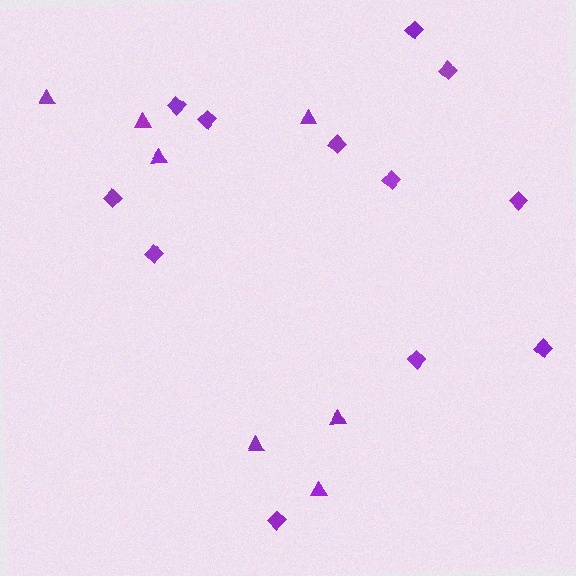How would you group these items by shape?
There are 2 groups: one group of triangles (7) and one group of diamonds (12).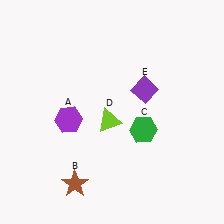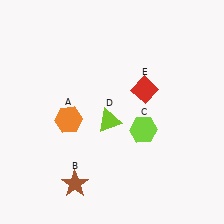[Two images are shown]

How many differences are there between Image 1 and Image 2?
There are 3 differences between the two images.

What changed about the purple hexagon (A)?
In Image 1, A is purple. In Image 2, it changed to orange.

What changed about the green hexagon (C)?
In Image 1, C is green. In Image 2, it changed to lime.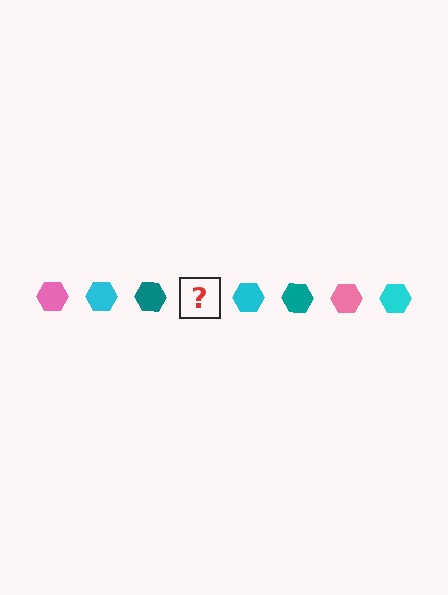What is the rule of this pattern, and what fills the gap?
The rule is that the pattern cycles through pink, cyan, teal hexagons. The gap should be filled with a pink hexagon.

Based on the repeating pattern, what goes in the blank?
The blank should be a pink hexagon.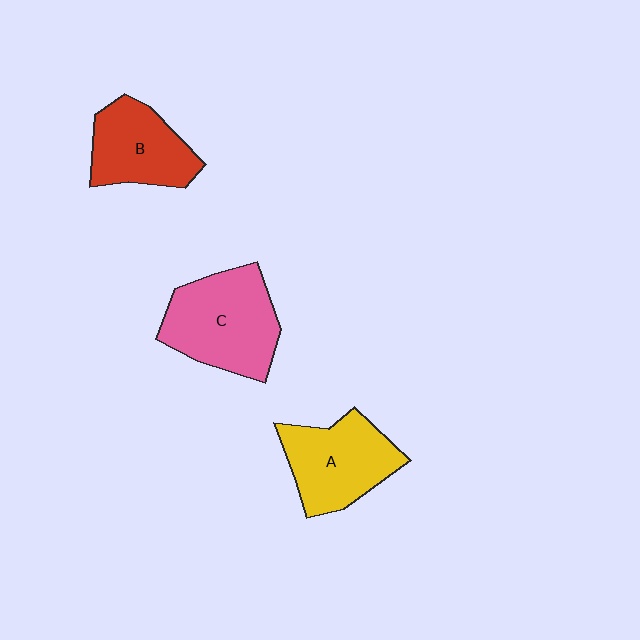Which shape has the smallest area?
Shape B (red).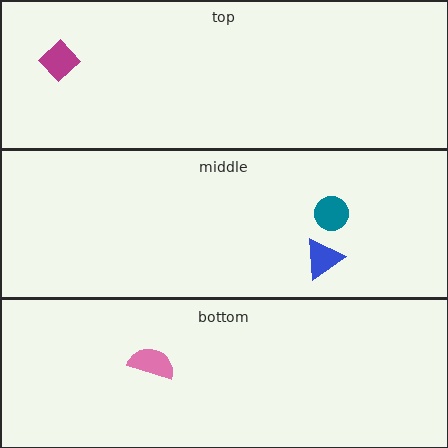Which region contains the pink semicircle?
The bottom region.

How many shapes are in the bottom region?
1.